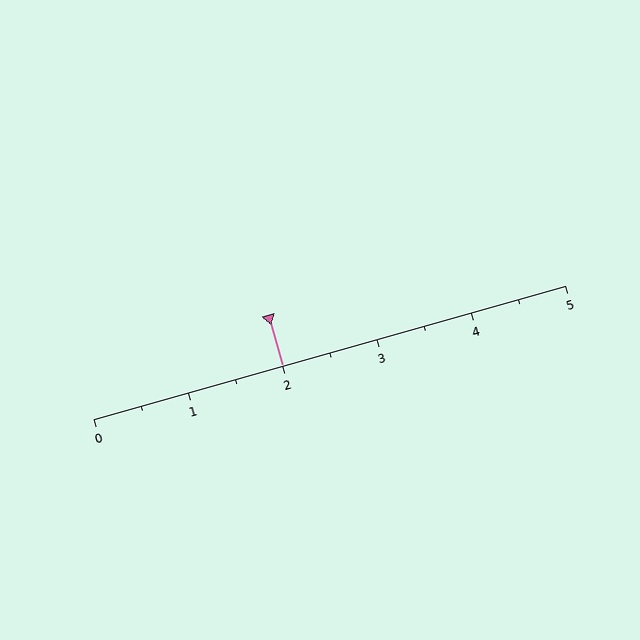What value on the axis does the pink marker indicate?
The marker indicates approximately 2.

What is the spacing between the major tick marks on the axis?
The major ticks are spaced 1 apart.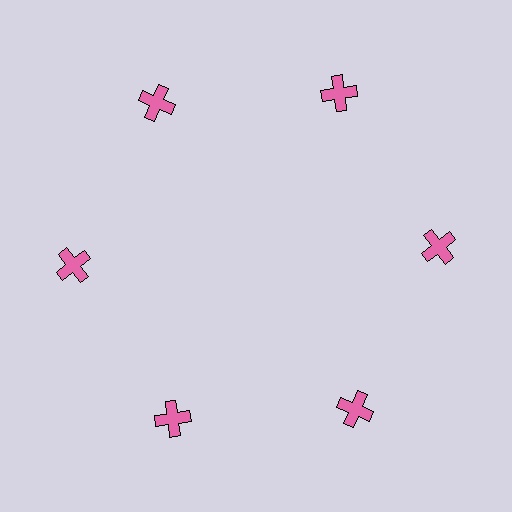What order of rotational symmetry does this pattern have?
This pattern has 6-fold rotational symmetry.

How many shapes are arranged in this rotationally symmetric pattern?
There are 6 shapes, arranged in 6 groups of 1.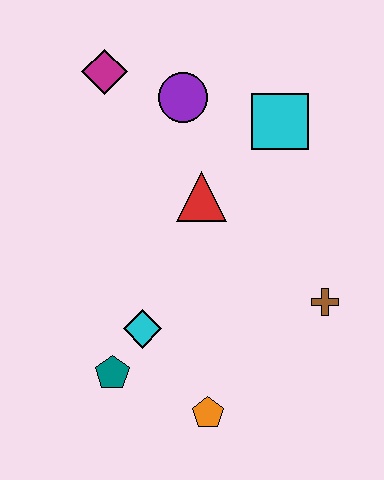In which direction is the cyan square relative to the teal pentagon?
The cyan square is above the teal pentagon.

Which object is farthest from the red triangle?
The orange pentagon is farthest from the red triangle.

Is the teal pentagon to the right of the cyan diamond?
No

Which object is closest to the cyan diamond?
The teal pentagon is closest to the cyan diamond.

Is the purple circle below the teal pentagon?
No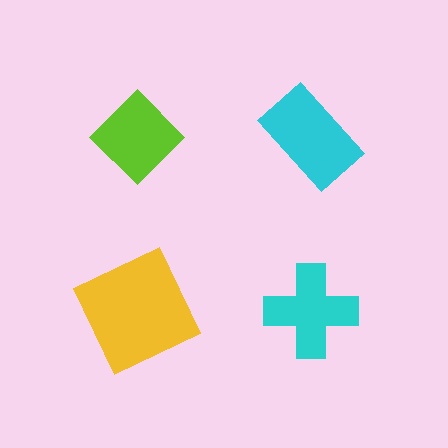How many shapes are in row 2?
2 shapes.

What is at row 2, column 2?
A cyan cross.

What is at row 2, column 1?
A yellow square.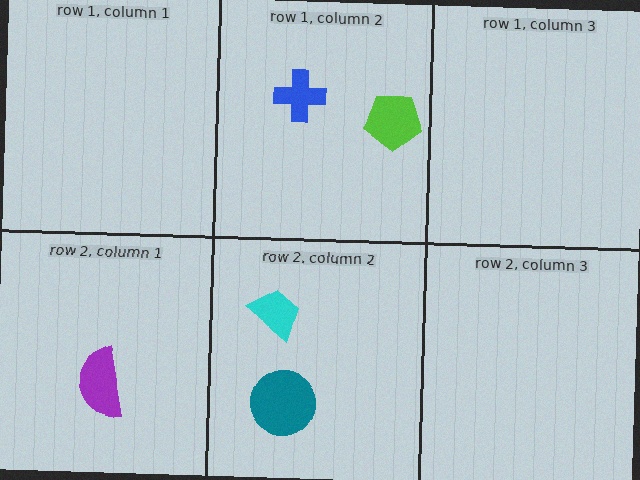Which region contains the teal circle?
The row 2, column 2 region.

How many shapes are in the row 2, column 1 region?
1.